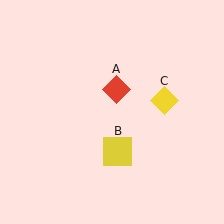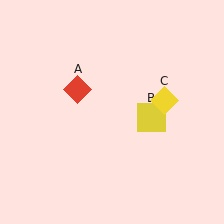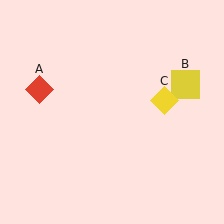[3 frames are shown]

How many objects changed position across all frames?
2 objects changed position: red diamond (object A), yellow square (object B).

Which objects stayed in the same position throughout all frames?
Yellow diamond (object C) remained stationary.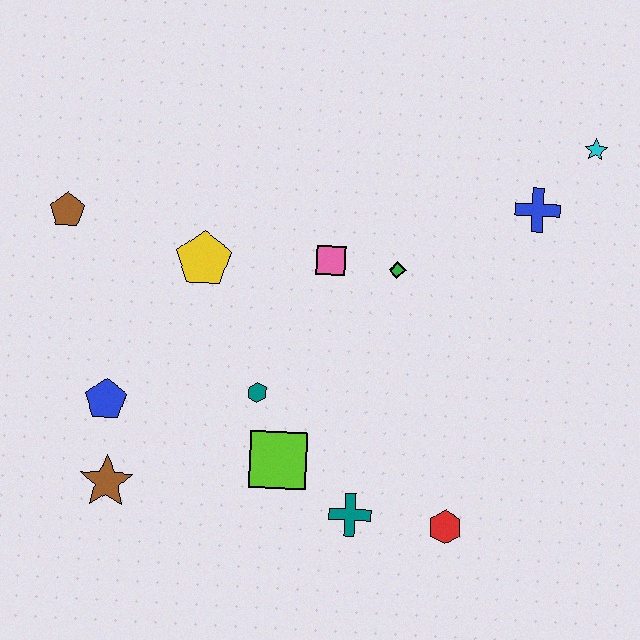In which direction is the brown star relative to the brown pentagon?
The brown star is below the brown pentagon.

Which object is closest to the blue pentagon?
The brown star is closest to the blue pentagon.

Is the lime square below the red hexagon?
No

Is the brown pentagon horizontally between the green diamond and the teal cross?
No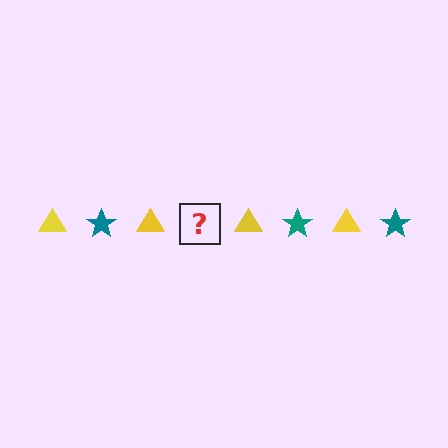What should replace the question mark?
The question mark should be replaced with a teal star.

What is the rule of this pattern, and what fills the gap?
The rule is that the pattern alternates between yellow triangle and teal star. The gap should be filled with a teal star.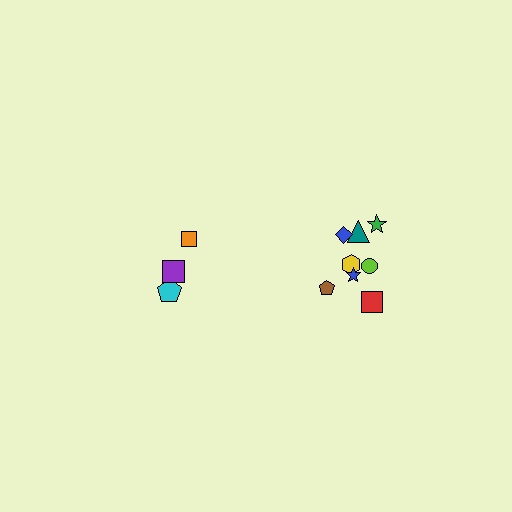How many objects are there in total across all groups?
There are 11 objects.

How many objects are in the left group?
There are 3 objects.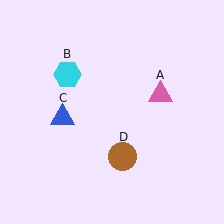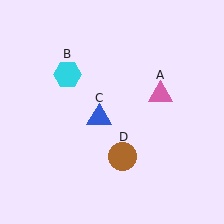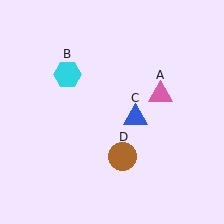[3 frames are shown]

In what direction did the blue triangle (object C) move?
The blue triangle (object C) moved right.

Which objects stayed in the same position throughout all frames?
Pink triangle (object A) and cyan hexagon (object B) and brown circle (object D) remained stationary.